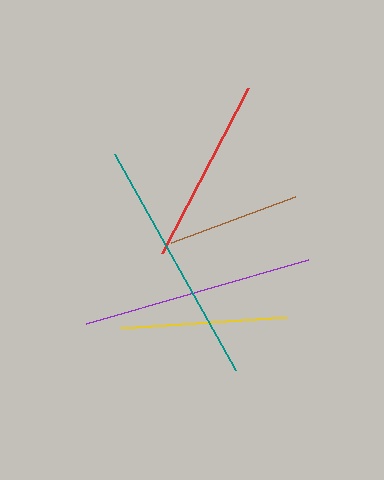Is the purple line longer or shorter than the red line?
The purple line is longer than the red line.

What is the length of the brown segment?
The brown segment is approximately 132 pixels long.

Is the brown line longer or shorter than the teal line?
The teal line is longer than the brown line.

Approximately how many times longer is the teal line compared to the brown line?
The teal line is approximately 1.9 times the length of the brown line.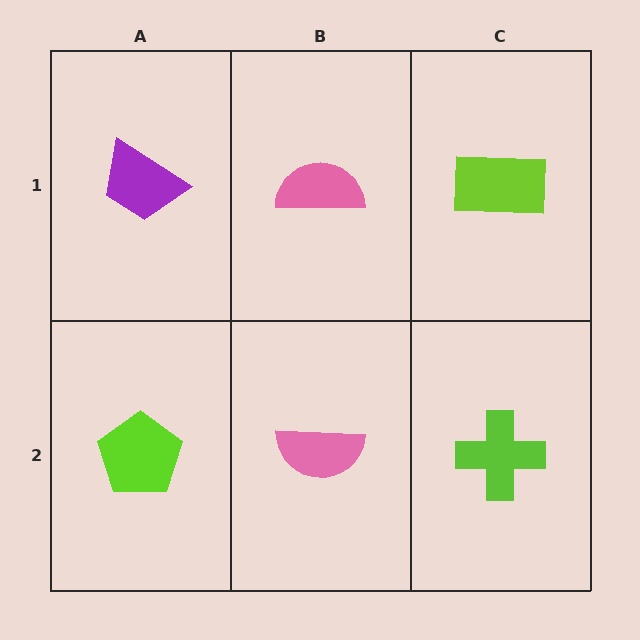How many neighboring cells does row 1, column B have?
3.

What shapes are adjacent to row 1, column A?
A lime pentagon (row 2, column A), a pink semicircle (row 1, column B).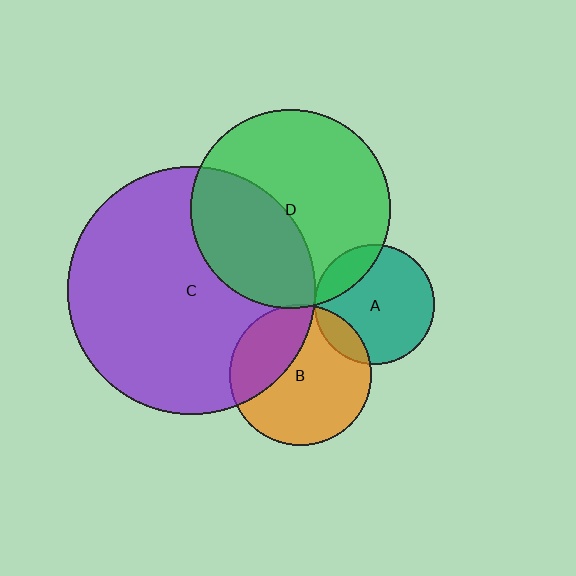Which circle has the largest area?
Circle C (purple).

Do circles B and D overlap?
Yes.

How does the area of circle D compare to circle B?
Approximately 2.0 times.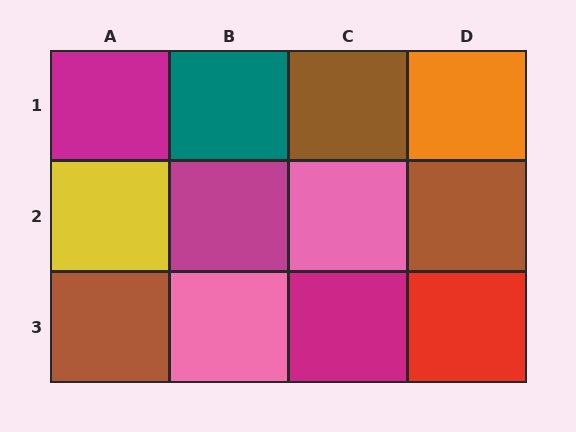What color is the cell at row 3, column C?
Magenta.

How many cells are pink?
2 cells are pink.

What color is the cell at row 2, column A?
Yellow.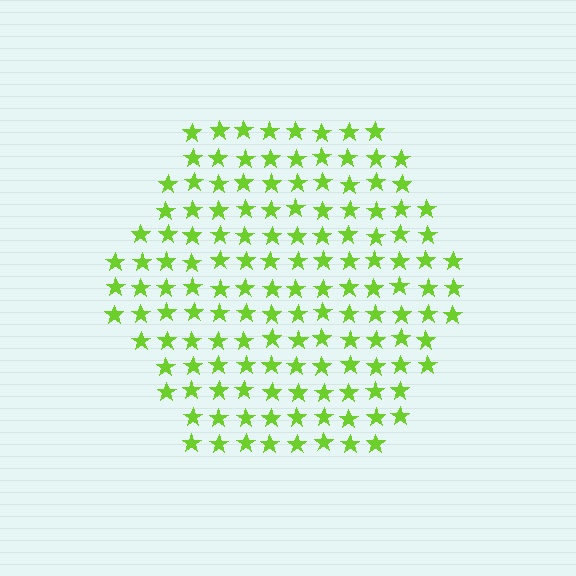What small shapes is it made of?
It is made of small stars.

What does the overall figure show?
The overall figure shows a hexagon.